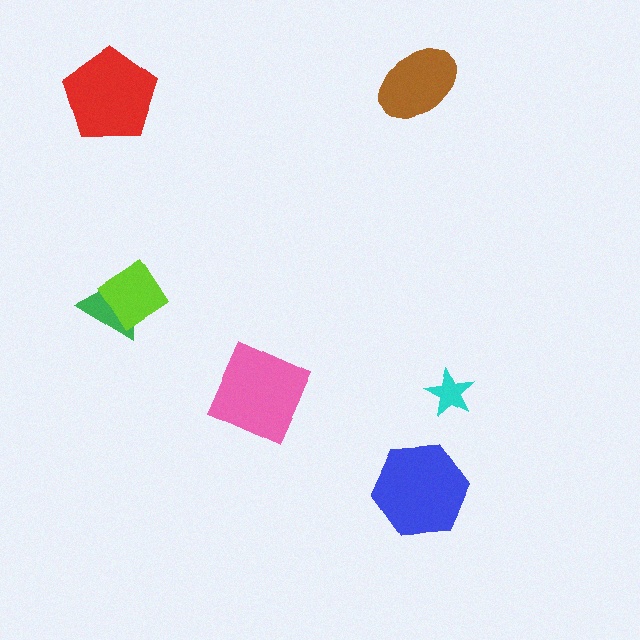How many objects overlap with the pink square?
0 objects overlap with the pink square.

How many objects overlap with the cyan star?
0 objects overlap with the cyan star.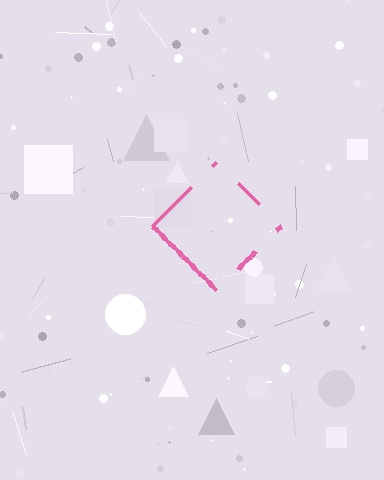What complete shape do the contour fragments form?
The contour fragments form a diamond.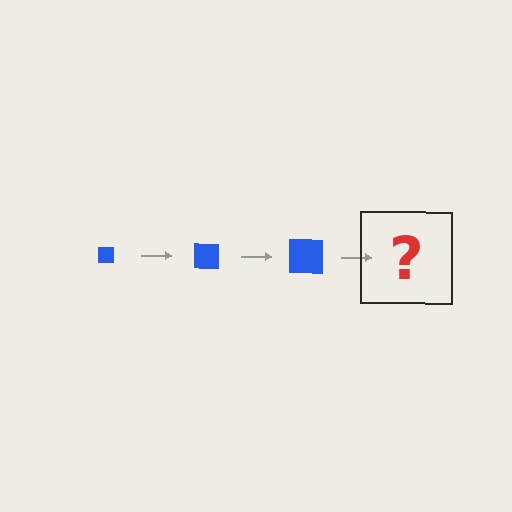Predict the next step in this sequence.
The next step is a blue square, larger than the previous one.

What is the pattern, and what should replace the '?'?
The pattern is that the square gets progressively larger each step. The '?' should be a blue square, larger than the previous one.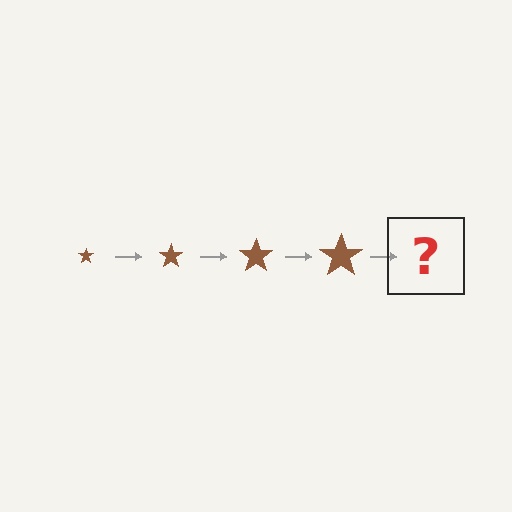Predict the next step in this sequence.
The next step is a brown star, larger than the previous one.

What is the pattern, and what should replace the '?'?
The pattern is that the star gets progressively larger each step. The '?' should be a brown star, larger than the previous one.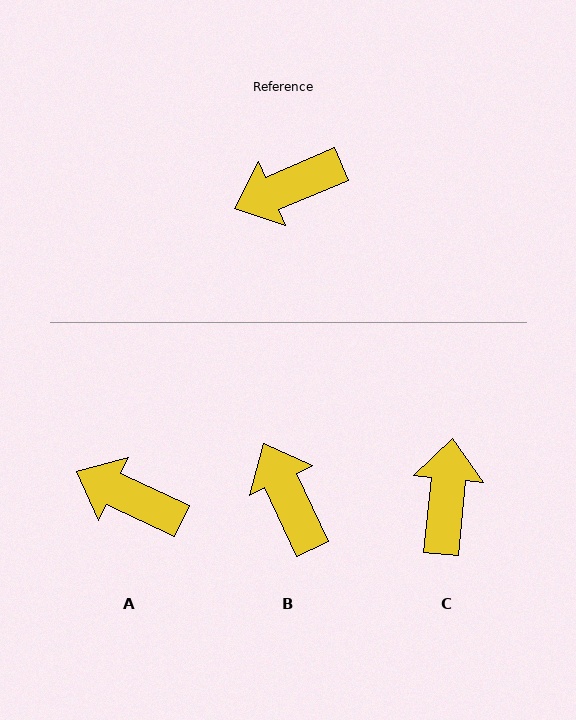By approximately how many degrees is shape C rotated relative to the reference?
Approximately 118 degrees clockwise.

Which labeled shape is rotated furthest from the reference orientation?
C, about 118 degrees away.